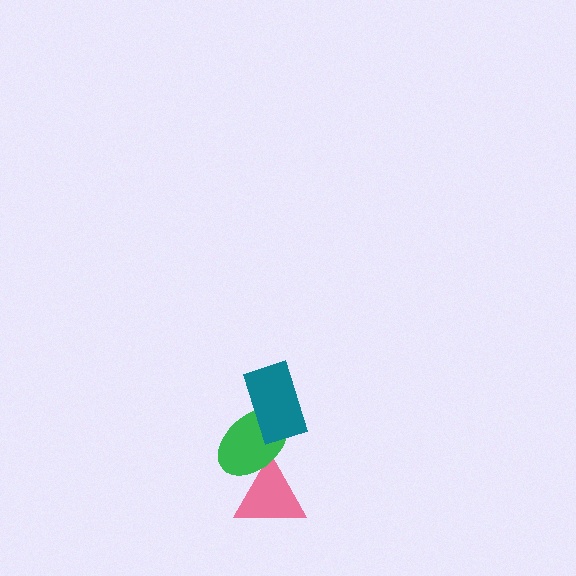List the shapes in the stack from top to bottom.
From top to bottom: the teal rectangle, the green ellipse, the pink triangle.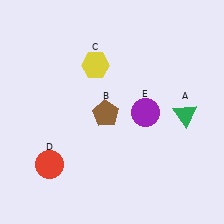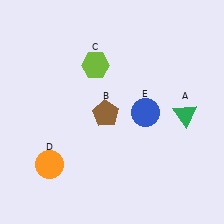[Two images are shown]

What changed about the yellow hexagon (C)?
In Image 1, C is yellow. In Image 2, it changed to lime.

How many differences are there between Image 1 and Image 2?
There are 3 differences between the two images.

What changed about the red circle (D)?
In Image 1, D is red. In Image 2, it changed to orange.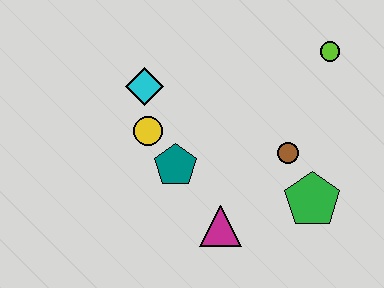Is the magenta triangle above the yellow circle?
No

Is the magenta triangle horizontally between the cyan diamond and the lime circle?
Yes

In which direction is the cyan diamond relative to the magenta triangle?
The cyan diamond is above the magenta triangle.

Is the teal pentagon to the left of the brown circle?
Yes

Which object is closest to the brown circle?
The green pentagon is closest to the brown circle.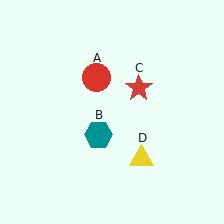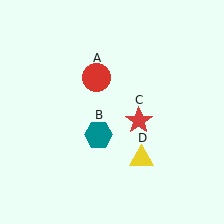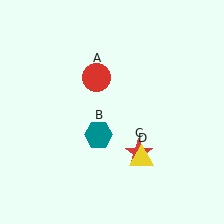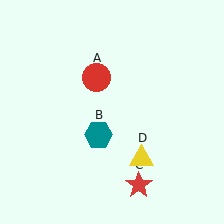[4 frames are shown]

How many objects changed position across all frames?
1 object changed position: red star (object C).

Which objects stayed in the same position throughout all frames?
Red circle (object A) and teal hexagon (object B) and yellow triangle (object D) remained stationary.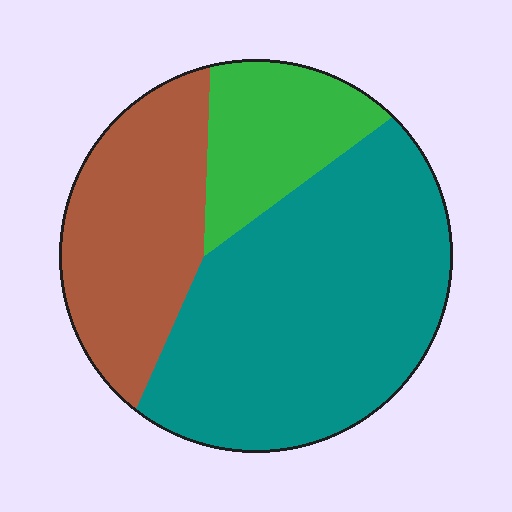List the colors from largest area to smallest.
From largest to smallest: teal, brown, green.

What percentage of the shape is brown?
Brown takes up between a sixth and a third of the shape.